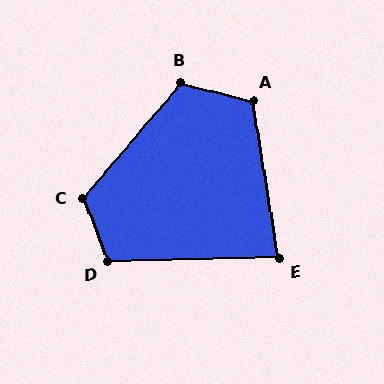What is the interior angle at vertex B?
Approximately 116 degrees (obtuse).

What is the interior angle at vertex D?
Approximately 110 degrees (obtuse).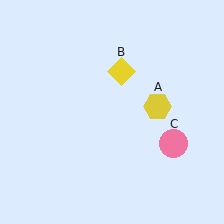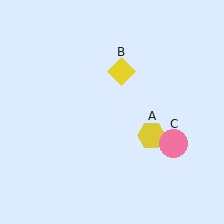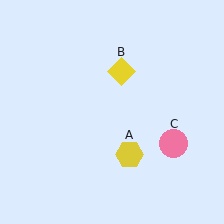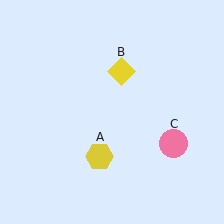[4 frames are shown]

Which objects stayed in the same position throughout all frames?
Yellow diamond (object B) and pink circle (object C) remained stationary.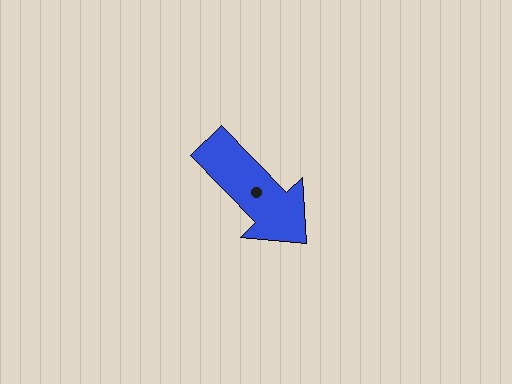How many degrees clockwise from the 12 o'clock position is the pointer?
Approximately 136 degrees.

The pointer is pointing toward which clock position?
Roughly 5 o'clock.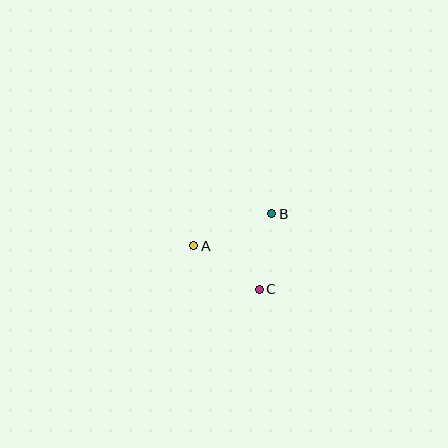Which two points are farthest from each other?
Points A and B are farthest from each other.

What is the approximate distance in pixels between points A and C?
The distance between A and C is approximately 79 pixels.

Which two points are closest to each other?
Points B and C are closest to each other.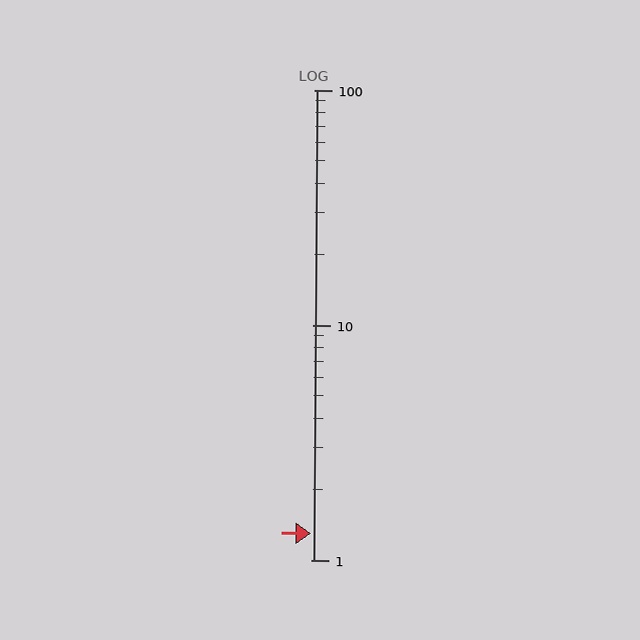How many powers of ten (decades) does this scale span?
The scale spans 2 decades, from 1 to 100.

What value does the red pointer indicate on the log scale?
The pointer indicates approximately 1.3.